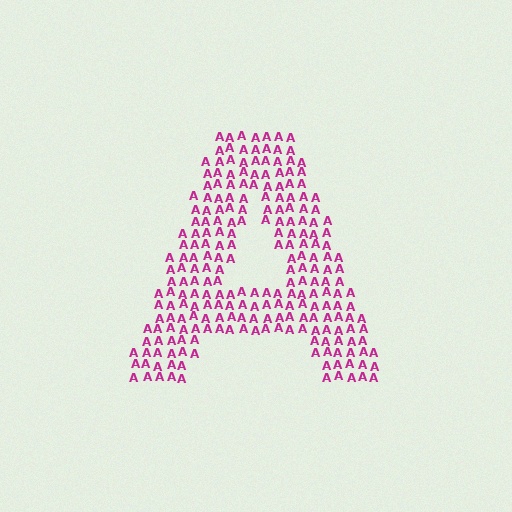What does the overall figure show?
The overall figure shows the letter A.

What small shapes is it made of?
It is made of small letter A's.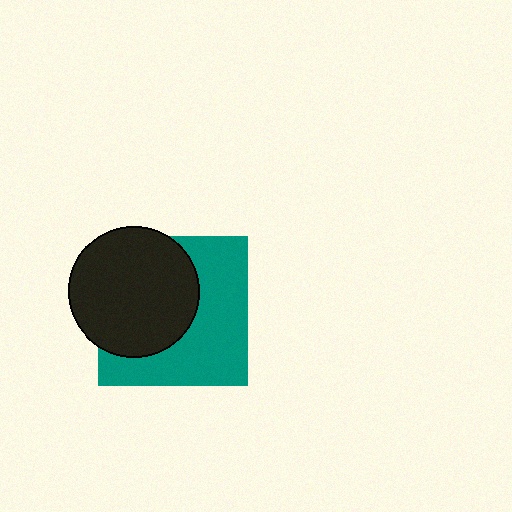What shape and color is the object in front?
The object in front is a black circle.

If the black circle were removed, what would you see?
You would see the complete teal square.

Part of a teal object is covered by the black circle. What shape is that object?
It is a square.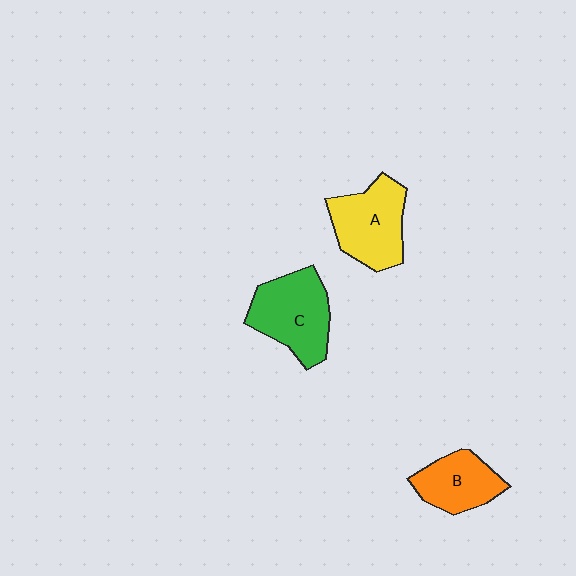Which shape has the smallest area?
Shape B (orange).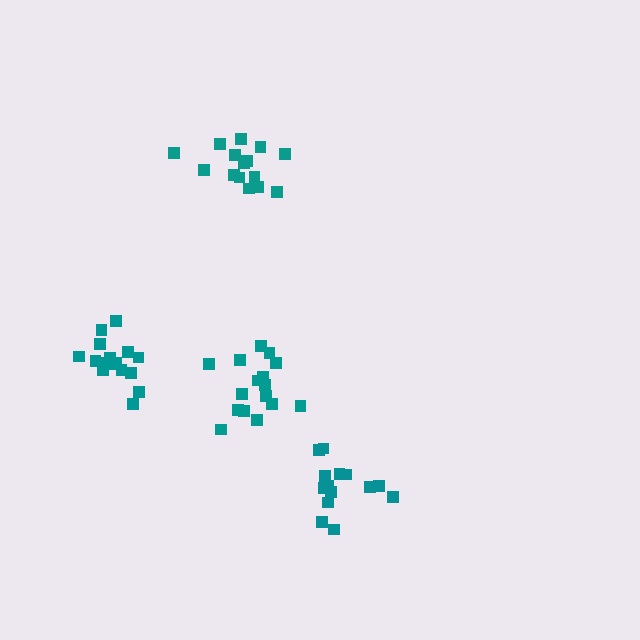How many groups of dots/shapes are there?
There are 4 groups.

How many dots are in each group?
Group 1: 15 dots, Group 2: 16 dots, Group 3: 14 dots, Group 4: 16 dots (61 total).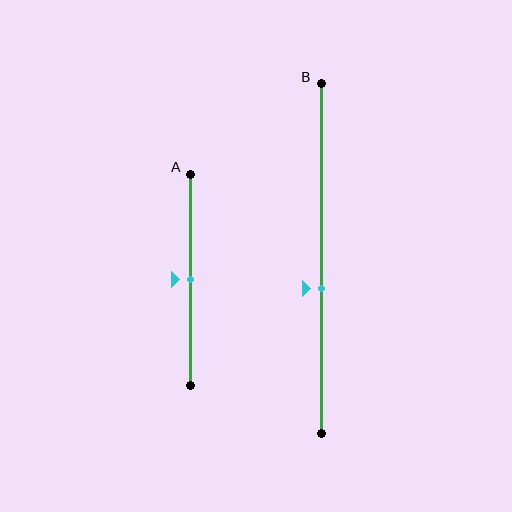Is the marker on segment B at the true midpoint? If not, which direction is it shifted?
No, the marker on segment B is shifted downward by about 9% of the segment length.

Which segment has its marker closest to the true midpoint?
Segment A has its marker closest to the true midpoint.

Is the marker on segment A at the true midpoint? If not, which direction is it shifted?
Yes, the marker on segment A is at the true midpoint.